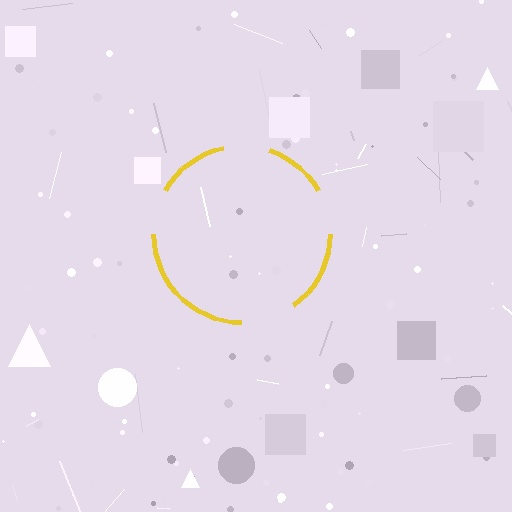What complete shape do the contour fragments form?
The contour fragments form a circle.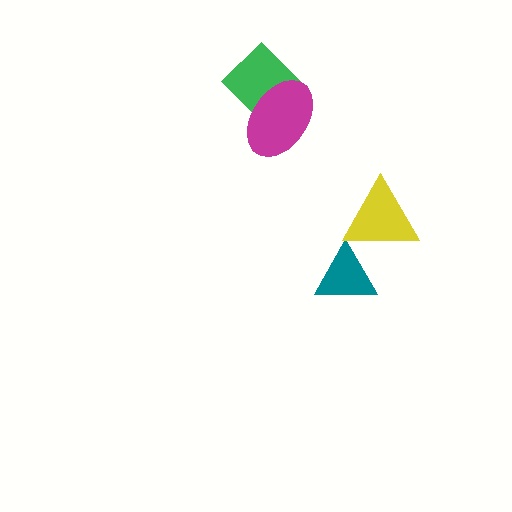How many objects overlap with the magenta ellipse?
1 object overlaps with the magenta ellipse.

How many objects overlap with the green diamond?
1 object overlaps with the green diamond.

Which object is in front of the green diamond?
The magenta ellipse is in front of the green diamond.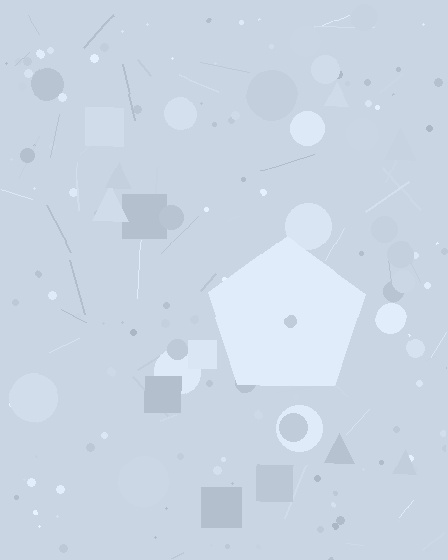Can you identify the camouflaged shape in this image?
The camouflaged shape is a pentagon.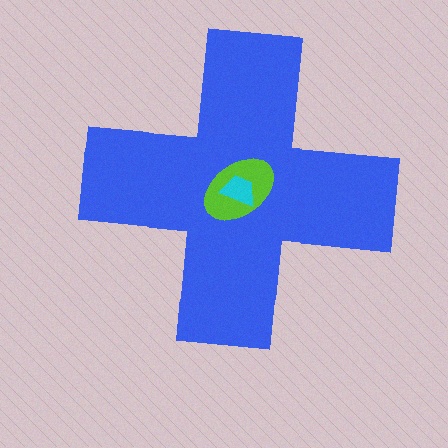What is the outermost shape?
The blue cross.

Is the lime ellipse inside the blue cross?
Yes.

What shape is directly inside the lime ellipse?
The cyan trapezoid.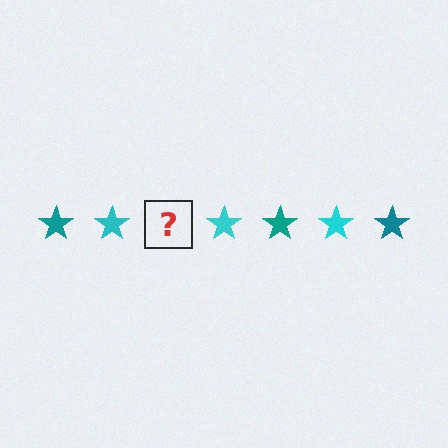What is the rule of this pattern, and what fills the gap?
The rule is that the pattern cycles through teal, cyan stars. The gap should be filled with a teal star.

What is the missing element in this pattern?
The missing element is a teal star.